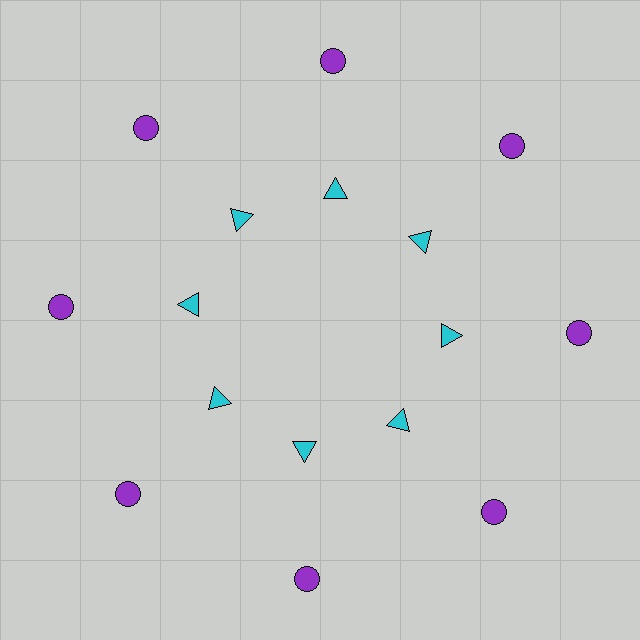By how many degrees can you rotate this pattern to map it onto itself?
The pattern maps onto itself every 45 degrees of rotation.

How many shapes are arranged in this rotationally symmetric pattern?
There are 16 shapes, arranged in 8 groups of 2.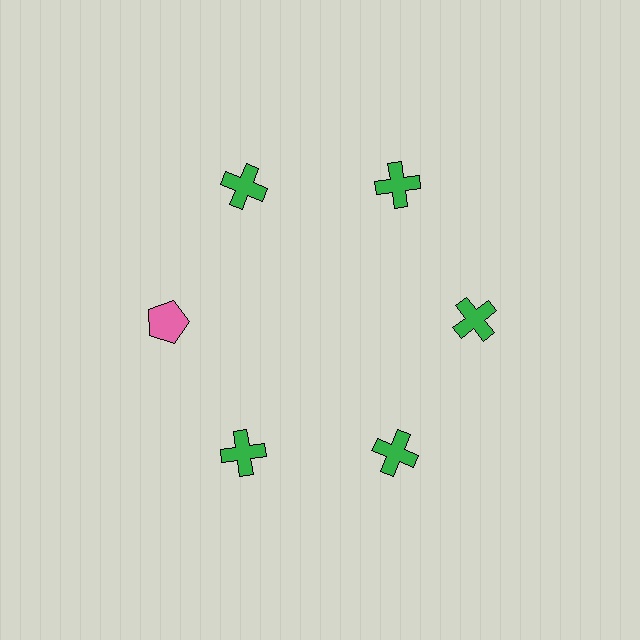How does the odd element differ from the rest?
It differs in both color (pink instead of green) and shape (pentagon instead of cross).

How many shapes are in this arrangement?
There are 6 shapes arranged in a ring pattern.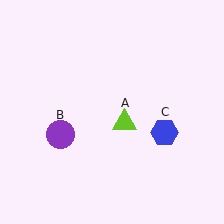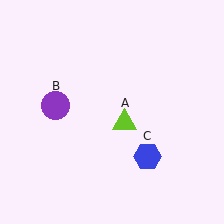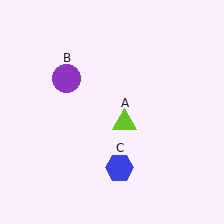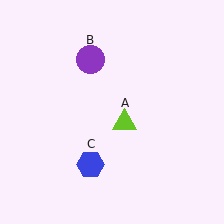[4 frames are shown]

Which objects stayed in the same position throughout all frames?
Lime triangle (object A) remained stationary.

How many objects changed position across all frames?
2 objects changed position: purple circle (object B), blue hexagon (object C).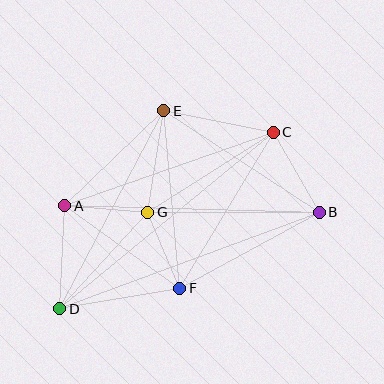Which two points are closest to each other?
Points F and G are closest to each other.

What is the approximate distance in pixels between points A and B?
The distance between A and B is approximately 255 pixels.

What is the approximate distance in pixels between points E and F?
The distance between E and F is approximately 178 pixels.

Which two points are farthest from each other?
Points C and D are farthest from each other.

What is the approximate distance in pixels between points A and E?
The distance between A and E is approximately 137 pixels.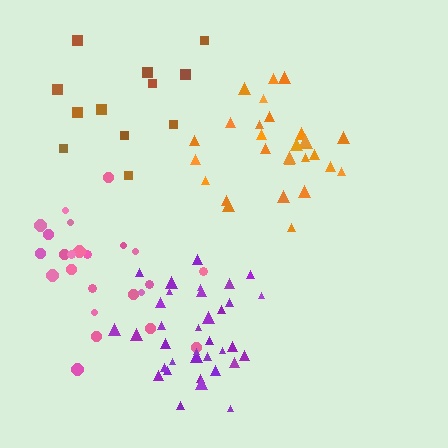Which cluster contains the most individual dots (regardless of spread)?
Purple (35).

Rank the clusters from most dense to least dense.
purple, orange, pink, brown.